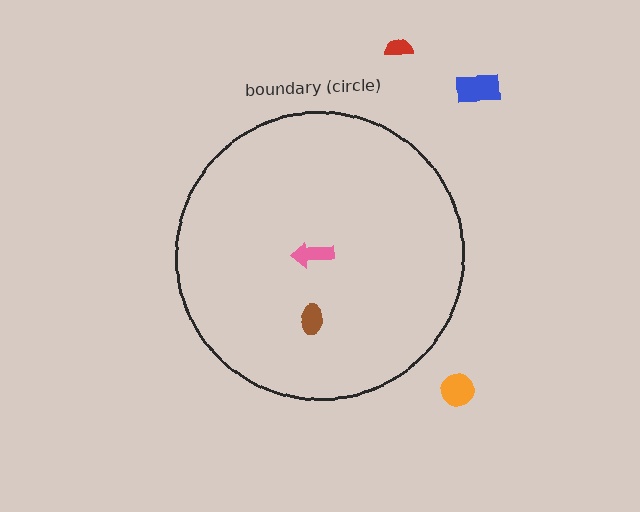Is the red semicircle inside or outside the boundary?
Outside.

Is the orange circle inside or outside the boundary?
Outside.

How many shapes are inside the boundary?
2 inside, 3 outside.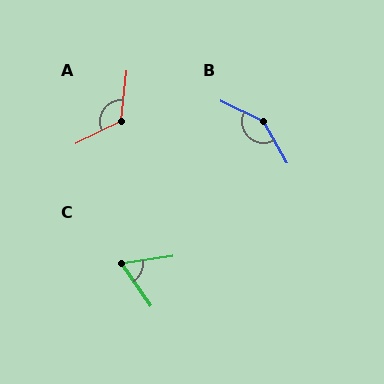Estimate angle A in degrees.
Approximately 122 degrees.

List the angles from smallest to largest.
C (64°), A (122°), B (145°).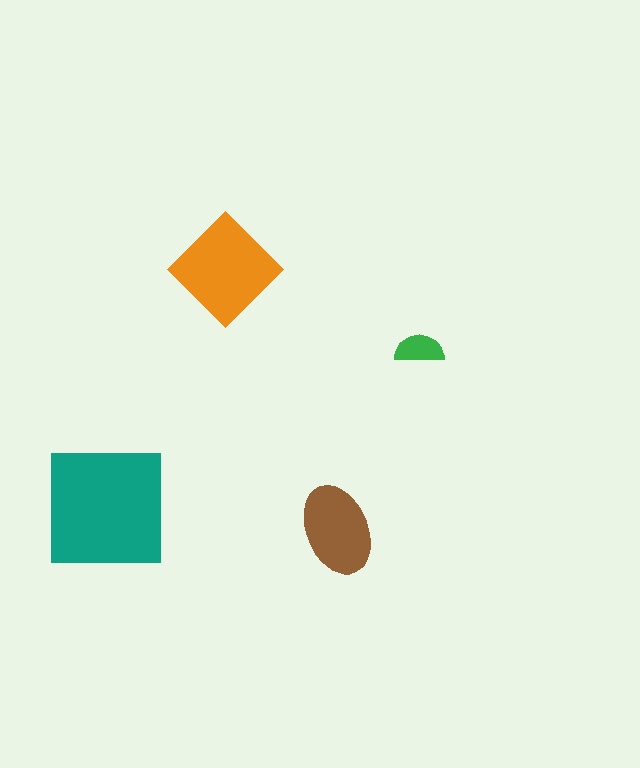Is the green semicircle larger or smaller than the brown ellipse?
Smaller.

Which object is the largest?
The teal square.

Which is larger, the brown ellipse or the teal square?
The teal square.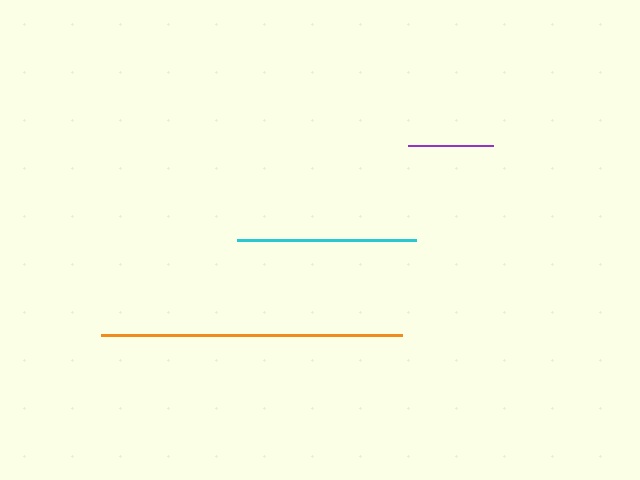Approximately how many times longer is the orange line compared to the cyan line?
The orange line is approximately 1.7 times the length of the cyan line.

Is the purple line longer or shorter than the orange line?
The orange line is longer than the purple line.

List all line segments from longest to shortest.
From longest to shortest: orange, cyan, purple.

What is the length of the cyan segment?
The cyan segment is approximately 179 pixels long.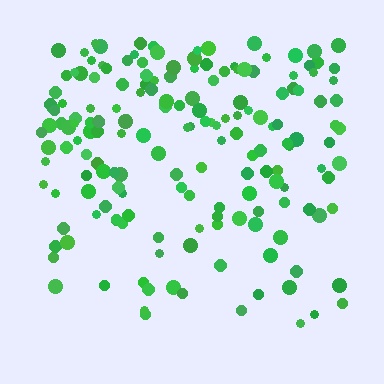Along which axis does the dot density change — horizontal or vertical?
Vertical.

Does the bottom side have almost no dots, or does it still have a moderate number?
Still a moderate number, just noticeably fewer than the top.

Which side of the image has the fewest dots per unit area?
The bottom.